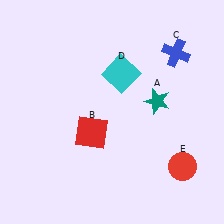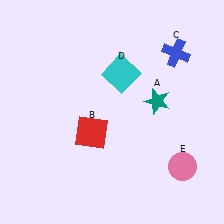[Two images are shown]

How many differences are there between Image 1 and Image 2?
There is 1 difference between the two images.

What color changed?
The circle (E) changed from red in Image 1 to pink in Image 2.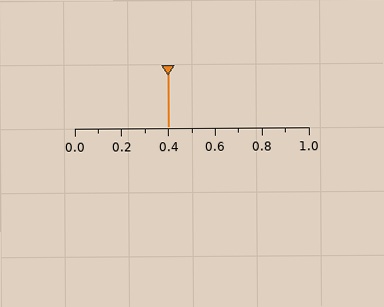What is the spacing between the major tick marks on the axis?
The major ticks are spaced 0.2 apart.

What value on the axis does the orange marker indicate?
The marker indicates approximately 0.4.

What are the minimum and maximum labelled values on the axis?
The axis runs from 0.0 to 1.0.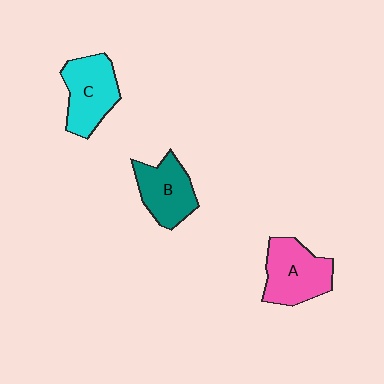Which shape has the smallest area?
Shape B (teal).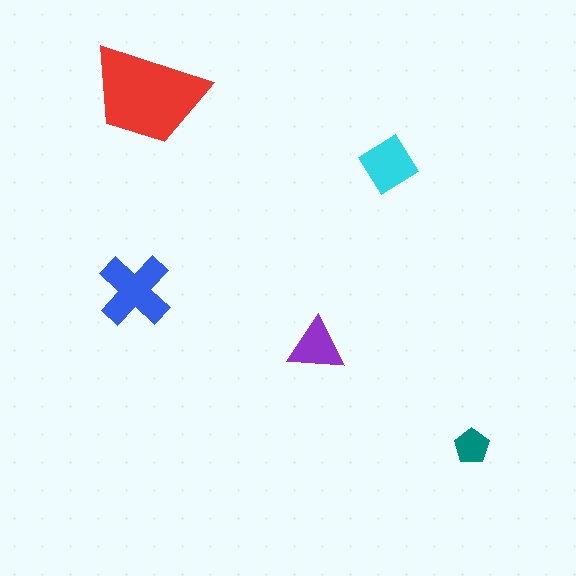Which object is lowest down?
The teal pentagon is bottommost.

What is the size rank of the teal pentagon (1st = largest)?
5th.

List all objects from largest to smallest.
The red trapezoid, the blue cross, the cyan diamond, the purple triangle, the teal pentagon.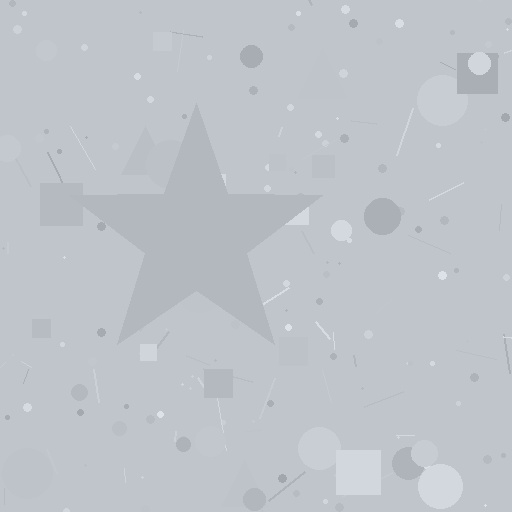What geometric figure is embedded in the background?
A star is embedded in the background.